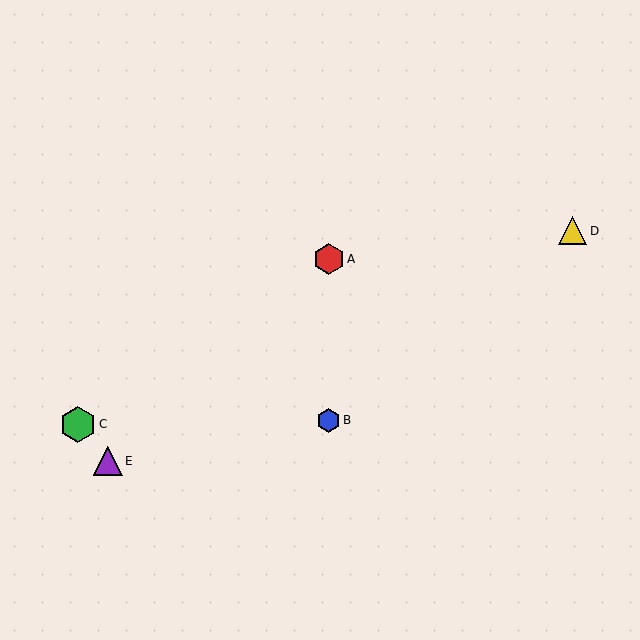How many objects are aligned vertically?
2 objects (A, B) are aligned vertically.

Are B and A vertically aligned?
Yes, both are at x≈329.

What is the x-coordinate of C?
Object C is at x≈78.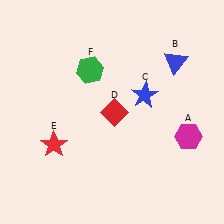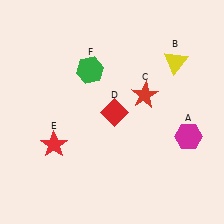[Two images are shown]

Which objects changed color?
B changed from blue to yellow. C changed from blue to red.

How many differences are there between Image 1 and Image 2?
There are 2 differences between the two images.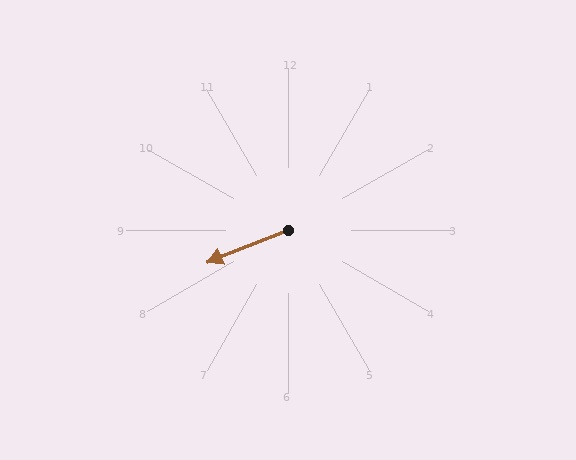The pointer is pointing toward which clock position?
Roughly 8 o'clock.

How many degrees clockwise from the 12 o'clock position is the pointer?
Approximately 248 degrees.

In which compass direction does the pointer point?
West.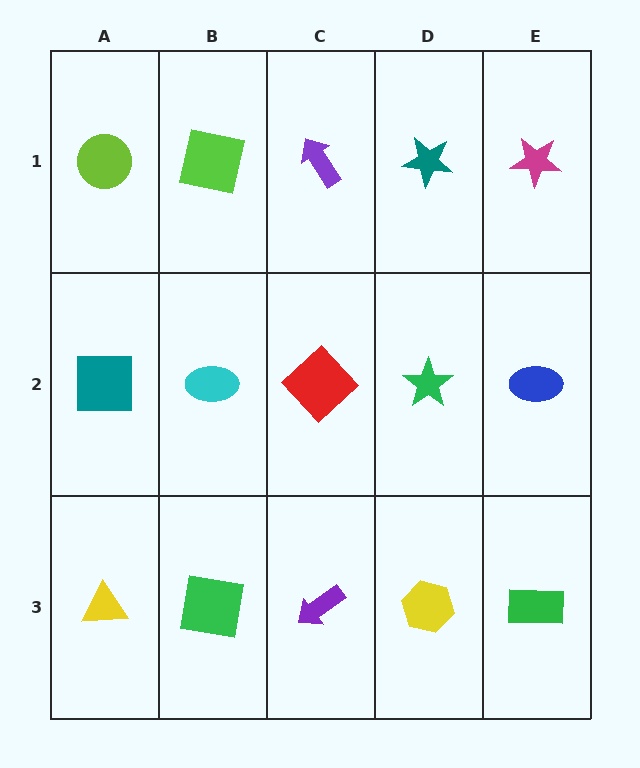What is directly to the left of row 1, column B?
A lime circle.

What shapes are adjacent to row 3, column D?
A green star (row 2, column D), a purple arrow (row 3, column C), a green rectangle (row 3, column E).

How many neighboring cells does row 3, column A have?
2.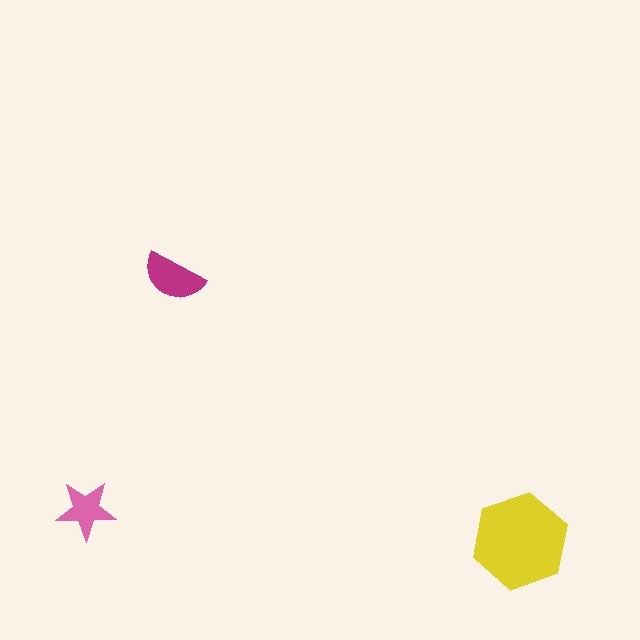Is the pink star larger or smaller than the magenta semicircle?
Smaller.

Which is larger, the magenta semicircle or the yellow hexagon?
The yellow hexagon.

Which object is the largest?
The yellow hexagon.